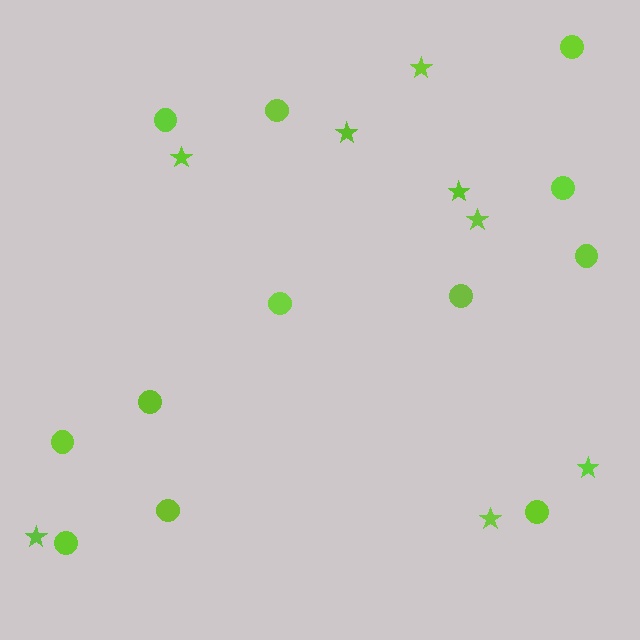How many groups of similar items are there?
There are 2 groups: one group of stars (8) and one group of circles (12).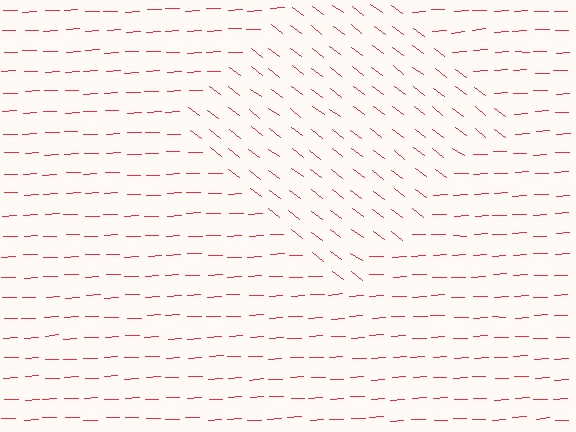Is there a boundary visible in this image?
Yes, there is a texture boundary formed by a change in line orientation.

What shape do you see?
I see a diamond.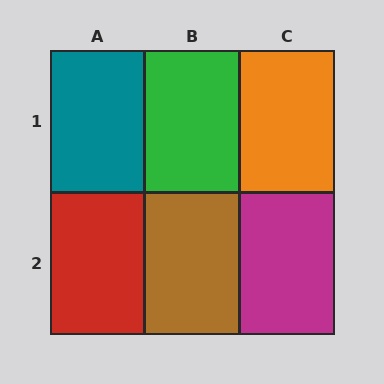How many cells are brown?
1 cell is brown.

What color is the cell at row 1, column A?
Teal.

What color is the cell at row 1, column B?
Green.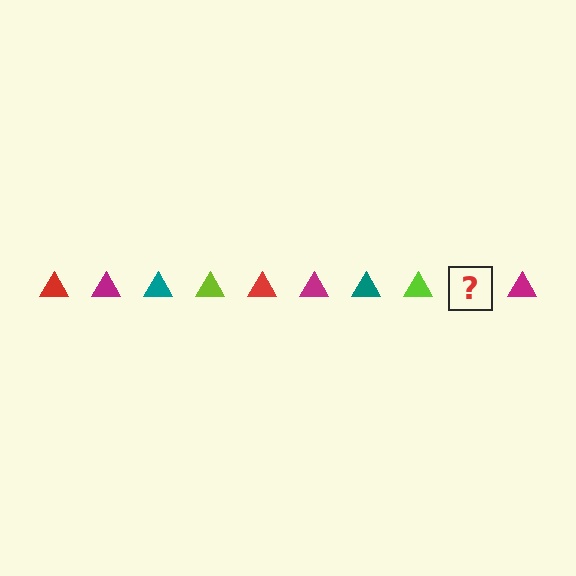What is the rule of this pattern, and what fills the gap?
The rule is that the pattern cycles through red, magenta, teal, lime triangles. The gap should be filled with a red triangle.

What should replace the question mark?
The question mark should be replaced with a red triangle.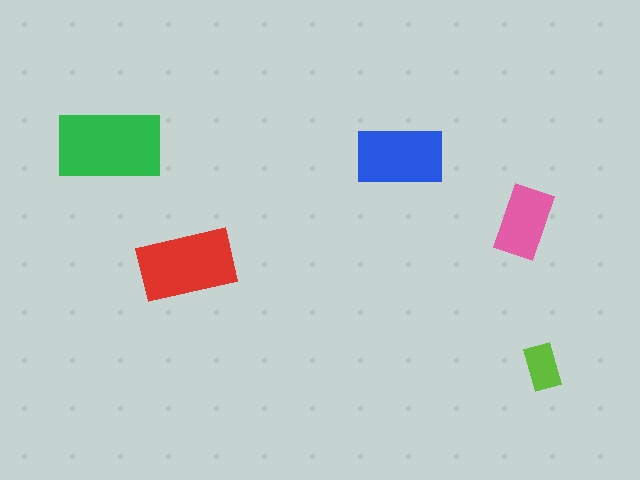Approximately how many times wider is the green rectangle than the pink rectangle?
About 1.5 times wider.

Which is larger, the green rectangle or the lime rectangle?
The green one.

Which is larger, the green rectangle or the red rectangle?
The green one.